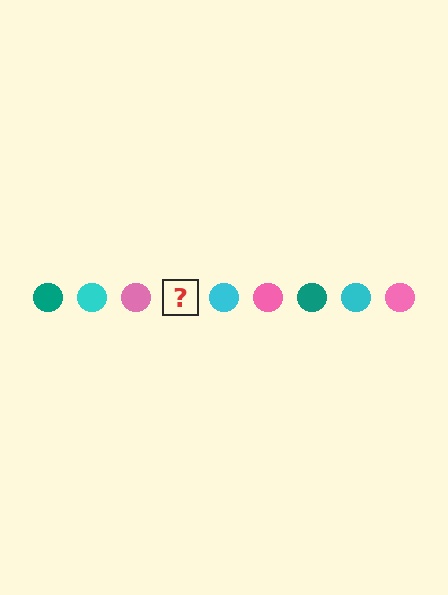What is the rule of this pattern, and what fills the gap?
The rule is that the pattern cycles through teal, cyan, pink circles. The gap should be filled with a teal circle.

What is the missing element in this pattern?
The missing element is a teal circle.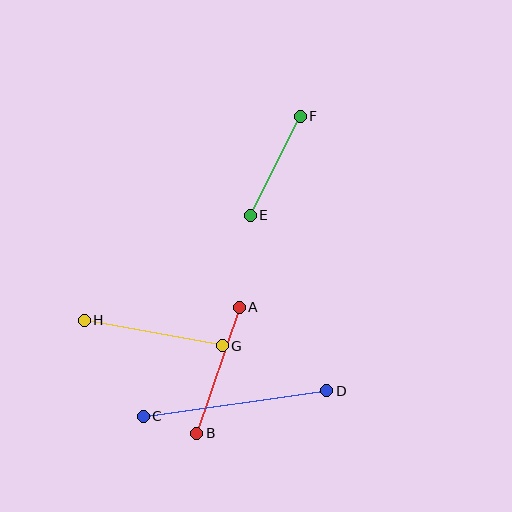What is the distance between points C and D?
The distance is approximately 186 pixels.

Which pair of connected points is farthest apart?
Points C and D are farthest apart.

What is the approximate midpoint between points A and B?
The midpoint is at approximately (218, 370) pixels.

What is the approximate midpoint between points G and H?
The midpoint is at approximately (153, 333) pixels.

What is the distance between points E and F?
The distance is approximately 111 pixels.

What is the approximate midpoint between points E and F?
The midpoint is at approximately (275, 166) pixels.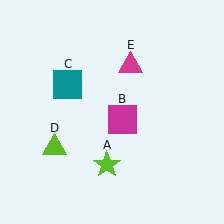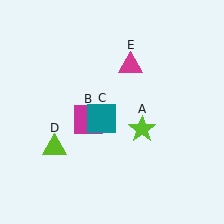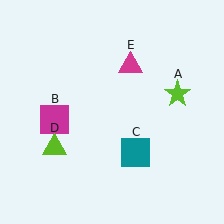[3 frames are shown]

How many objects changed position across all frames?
3 objects changed position: lime star (object A), magenta square (object B), teal square (object C).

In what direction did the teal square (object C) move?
The teal square (object C) moved down and to the right.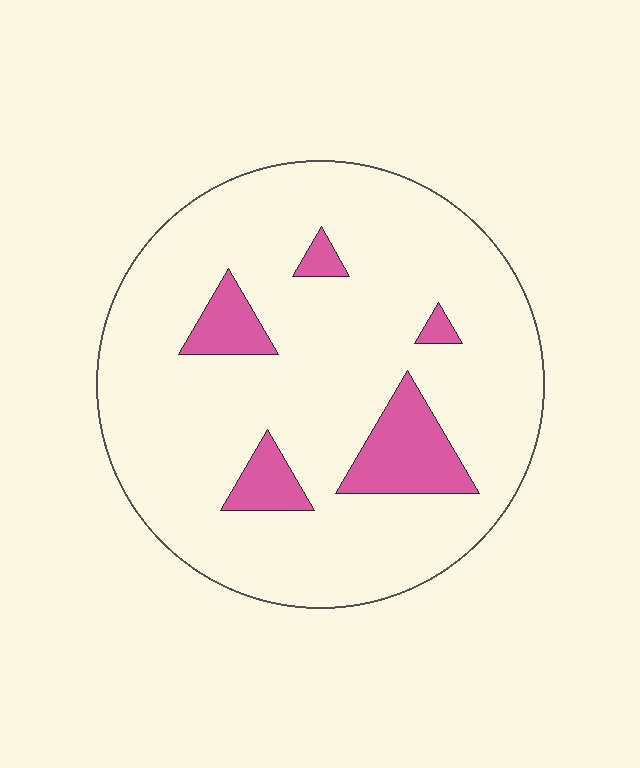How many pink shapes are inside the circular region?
5.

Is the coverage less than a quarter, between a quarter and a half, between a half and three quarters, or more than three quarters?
Less than a quarter.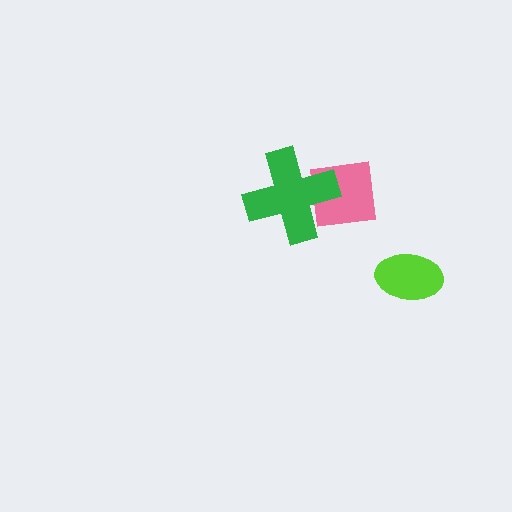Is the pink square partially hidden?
Yes, it is partially covered by another shape.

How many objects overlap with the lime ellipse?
0 objects overlap with the lime ellipse.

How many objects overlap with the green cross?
1 object overlaps with the green cross.